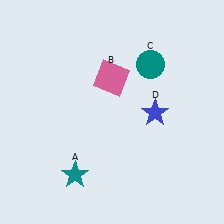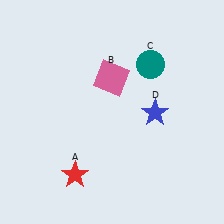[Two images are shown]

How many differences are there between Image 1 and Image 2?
There is 1 difference between the two images.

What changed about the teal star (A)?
In Image 1, A is teal. In Image 2, it changed to red.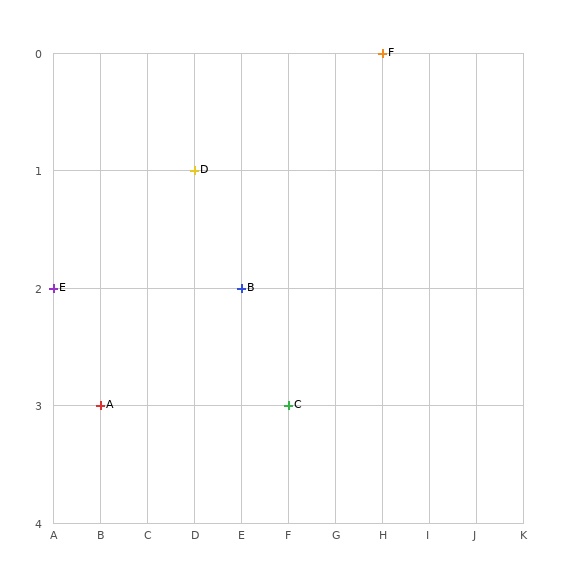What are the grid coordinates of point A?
Point A is at grid coordinates (B, 3).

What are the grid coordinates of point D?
Point D is at grid coordinates (D, 1).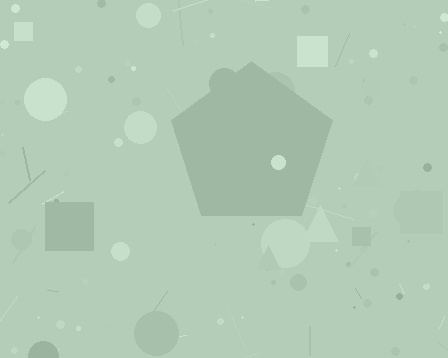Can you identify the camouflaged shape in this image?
The camouflaged shape is a pentagon.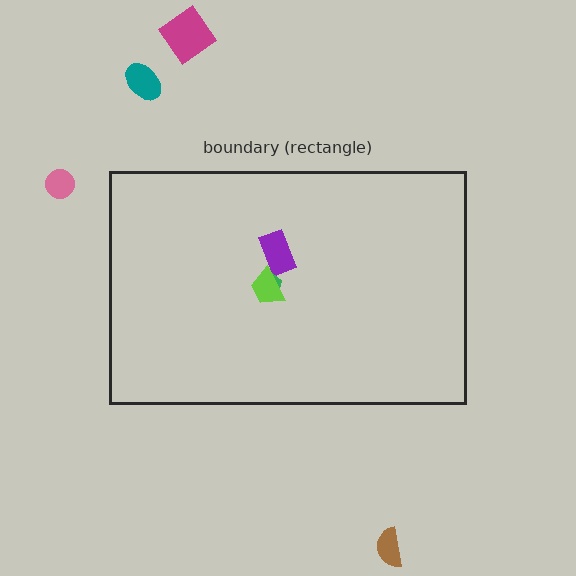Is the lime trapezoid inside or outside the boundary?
Inside.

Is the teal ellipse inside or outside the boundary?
Outside.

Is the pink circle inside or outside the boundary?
Outside.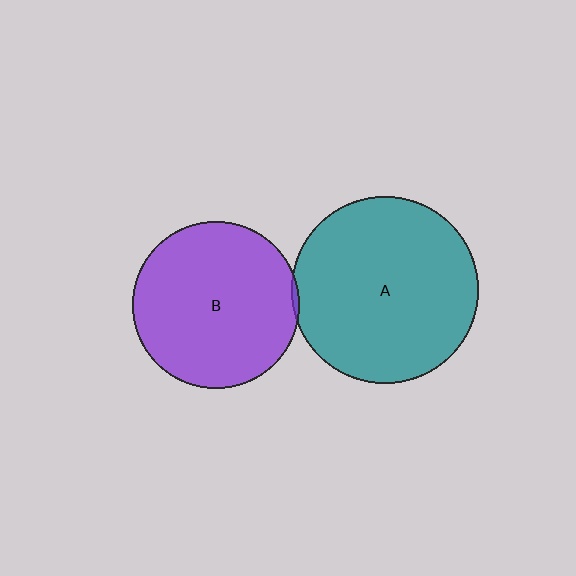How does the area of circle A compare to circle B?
Approximately 1.3 times.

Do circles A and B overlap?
Yes.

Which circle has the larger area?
Circle A (teal).